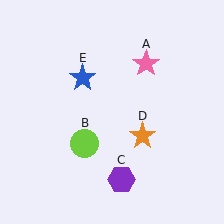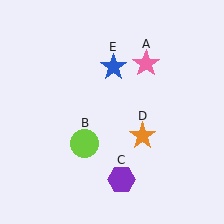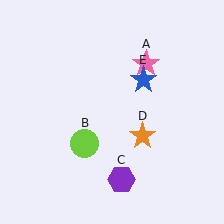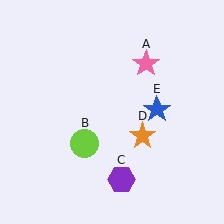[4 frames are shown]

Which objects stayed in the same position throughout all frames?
Pink star (object A) and lime circle (object B) and purple hexagon (object C) and orange star (object D) remained stationary.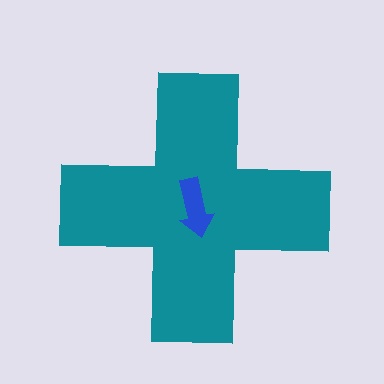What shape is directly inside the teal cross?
The blue arrow.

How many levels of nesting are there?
2.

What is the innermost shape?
The blue arrow.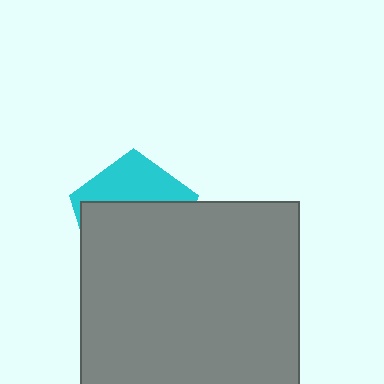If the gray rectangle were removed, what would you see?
You would see the complete cyan pentagon.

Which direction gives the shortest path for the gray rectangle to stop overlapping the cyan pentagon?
Moving down gives the shortest separation.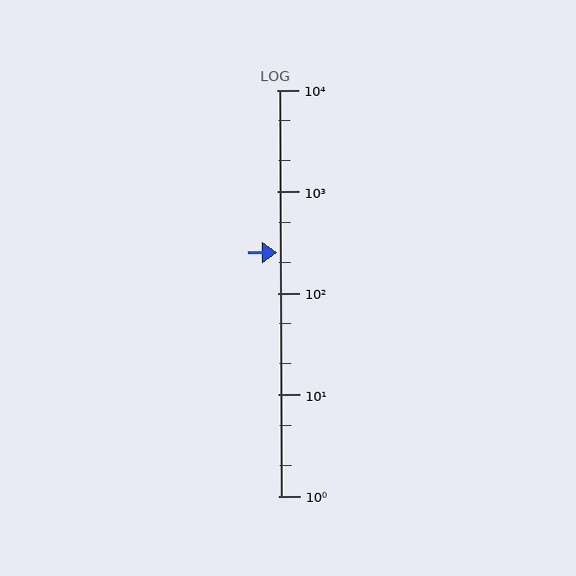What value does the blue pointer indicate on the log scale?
The pointer indicates approximately 250.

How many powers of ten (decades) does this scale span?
The scale spans 4 decades, from 1 to 10000.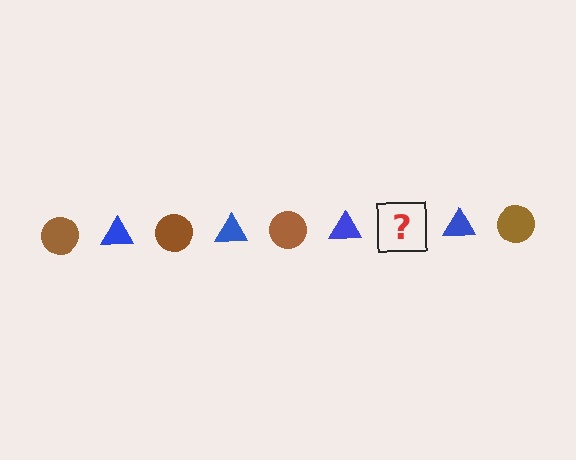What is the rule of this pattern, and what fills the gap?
The rule is that the pattern alternates between brown circle and blue triangle. The gap should be filled with a brown circle.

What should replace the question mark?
The question mark should be replaced with a brown circle.